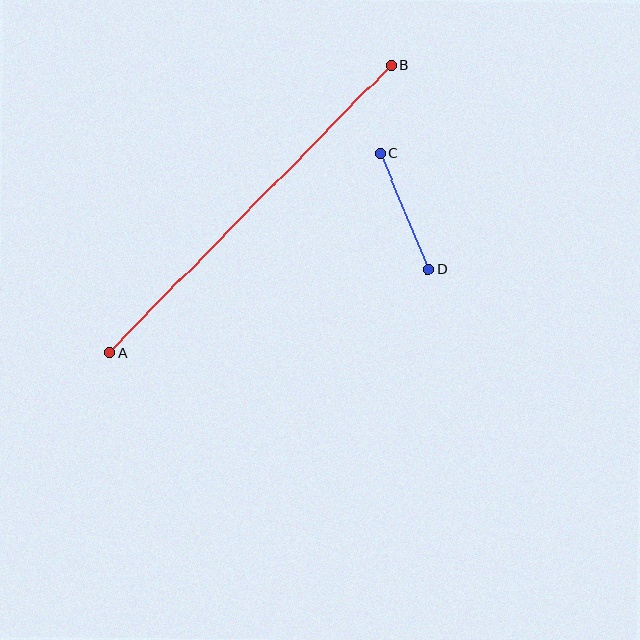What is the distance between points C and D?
The distance is approximately 126 pixels.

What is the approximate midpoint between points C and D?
The midpoint is at approximately (404, 211) pixels.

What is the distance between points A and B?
The distance is approximately 402 pixels.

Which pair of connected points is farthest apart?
Points A and B are farthest apart.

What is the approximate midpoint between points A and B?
The midpoint is at approximately (250, 209) pixels.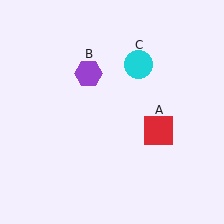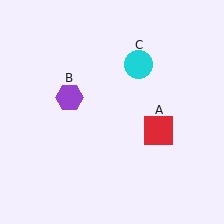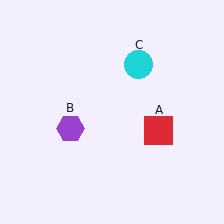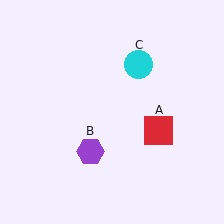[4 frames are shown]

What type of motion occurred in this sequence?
The purple hexagon (object B) rotated counterclockwise around the center of the scene.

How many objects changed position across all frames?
1 object changed position: purple hexagon (object B).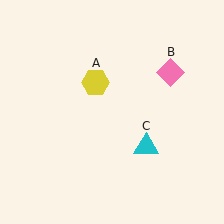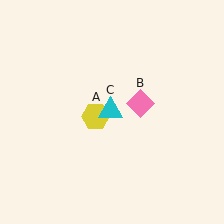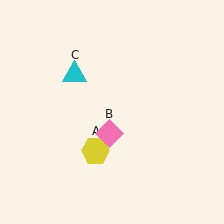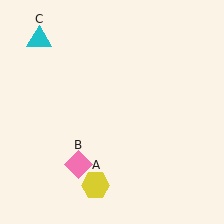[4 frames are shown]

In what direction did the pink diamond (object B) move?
The pink diamond (object B) moved down and to the left.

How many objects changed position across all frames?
3 objects changed position: yellow hexagon (object A), pink diamond (object B), cyan triangle (object C).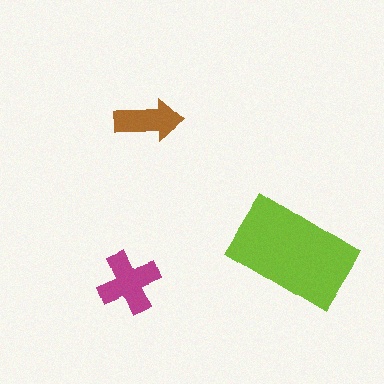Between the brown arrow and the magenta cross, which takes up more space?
The magenta cross.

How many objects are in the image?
There are 3 objects in the image.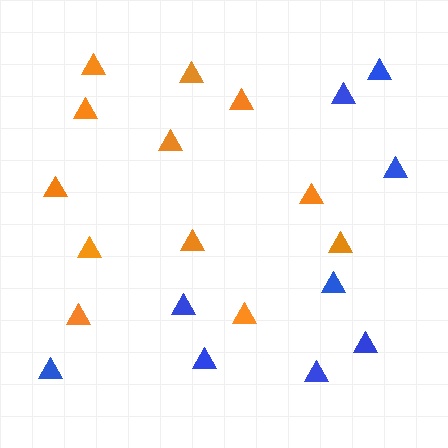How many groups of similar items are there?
There are 2 groups: one group of orange triangles (12) and one group of blue triangles (9).